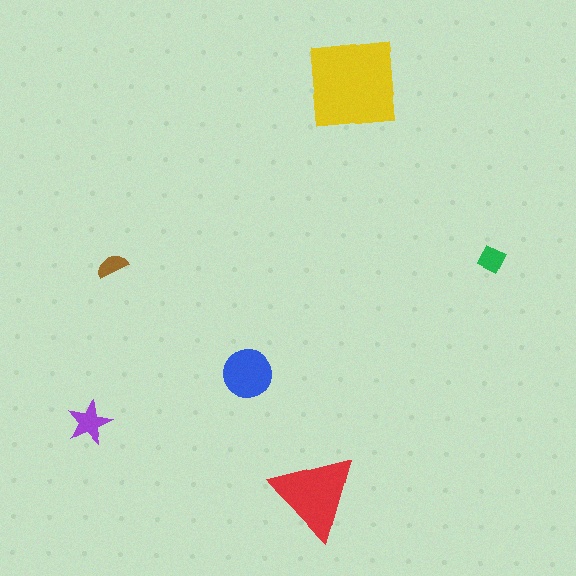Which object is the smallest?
The brown semicircle.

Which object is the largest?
The yellow square.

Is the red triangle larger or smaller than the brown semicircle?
Larger.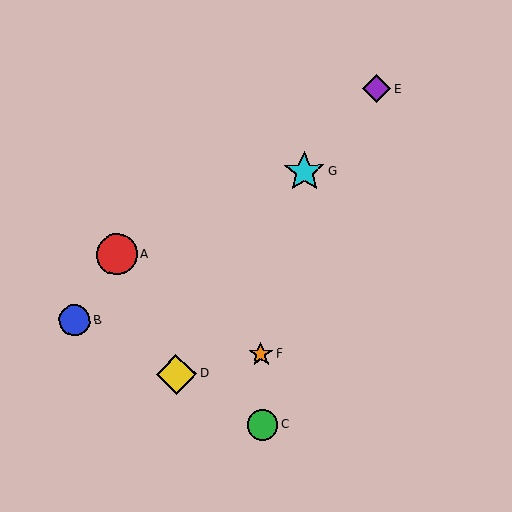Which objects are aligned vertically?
Objects C, F are aligned vertically.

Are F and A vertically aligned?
No, F is at x≈261 and A is at x≈117.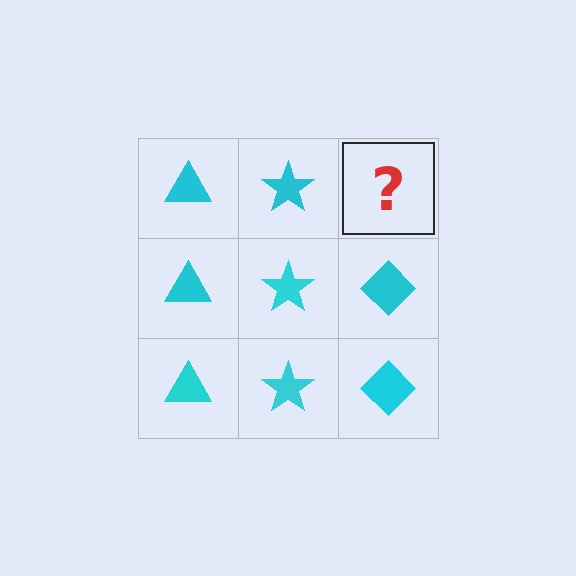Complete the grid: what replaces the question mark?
The question mark should be replaced with a cyan diamond.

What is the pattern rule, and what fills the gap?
The rule is that each column has a consistent shape. The gap should be filled with a cyan diamond.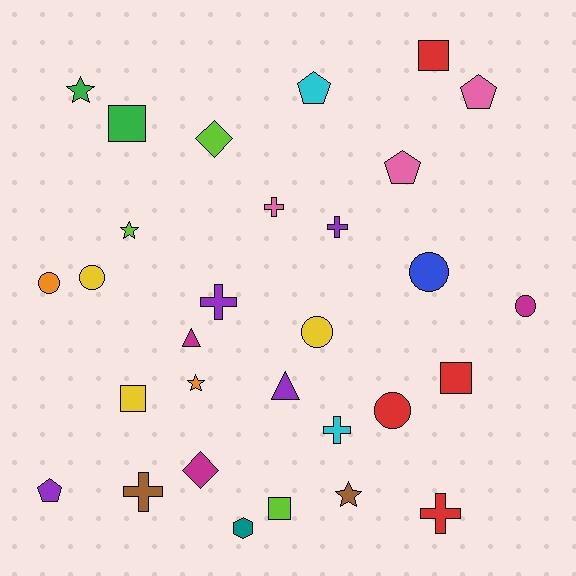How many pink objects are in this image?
There are 3 pink objects.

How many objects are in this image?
There are 30 objects.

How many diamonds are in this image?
There are 2 diamonds.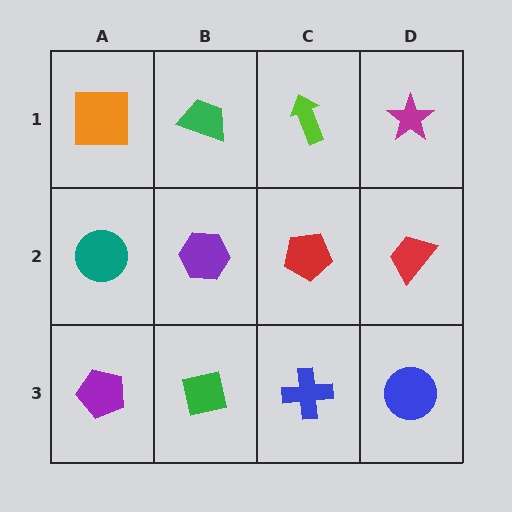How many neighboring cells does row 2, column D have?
3.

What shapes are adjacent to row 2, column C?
A lime arrow (row 1, column C), a blue cross (row 3, column C), a purple hexagon (row 2, column B), a red trapezoid (row 2, column D).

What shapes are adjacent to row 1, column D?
A red trapezoid (row 2, column D), a lime arrow (row 1, column C).